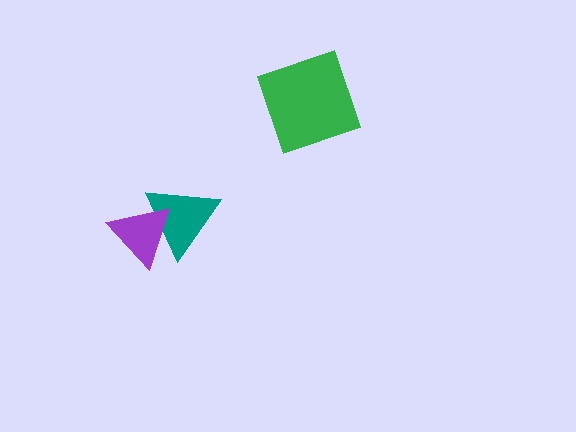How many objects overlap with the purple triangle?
1 object overlaps with the purple triangle.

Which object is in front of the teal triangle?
The purple triangle is in front of the teal triangle.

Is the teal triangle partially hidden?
Yes, it is partially covered by another shape.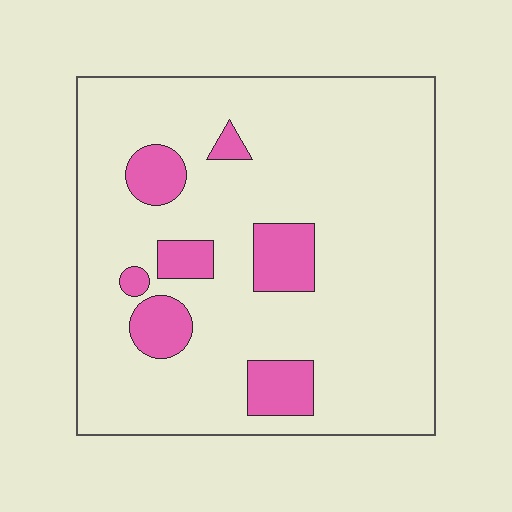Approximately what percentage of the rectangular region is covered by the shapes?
Approximately 15%.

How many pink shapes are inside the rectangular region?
7.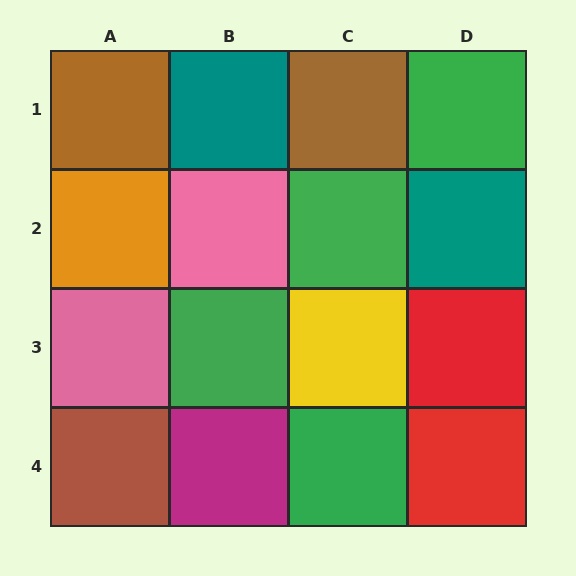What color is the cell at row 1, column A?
Brown.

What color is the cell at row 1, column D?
Green.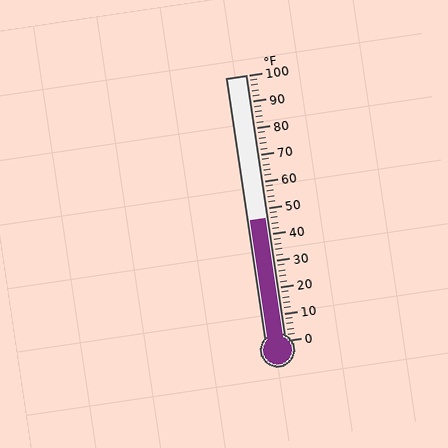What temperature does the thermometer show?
The thermometer shows approximately 46°F.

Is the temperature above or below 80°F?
The temperature is below 80°F.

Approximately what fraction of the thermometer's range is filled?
The thermometer is filled to approximately 45% of its range.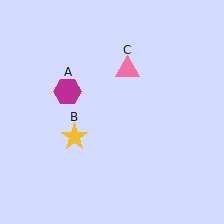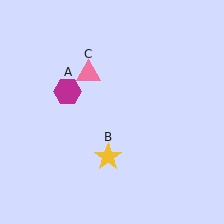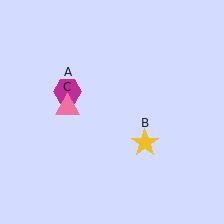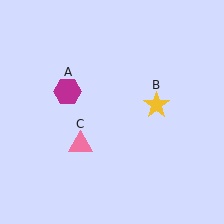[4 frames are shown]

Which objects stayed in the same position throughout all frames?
Magenta hexagon (object A) remained stationary.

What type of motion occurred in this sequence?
The yellow star (object B), pink triangle (object C) rotated counterclockwise around the center of the scene.